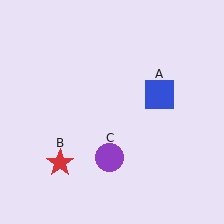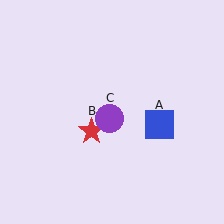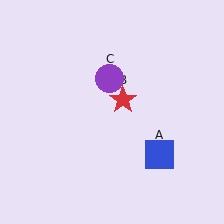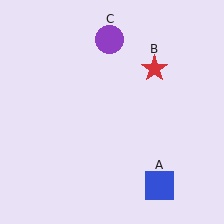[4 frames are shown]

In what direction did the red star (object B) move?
The red star (object B) moved up and to the right.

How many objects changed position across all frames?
3 objects changed position: blue square (object A), red star (object B), purple circle (object C).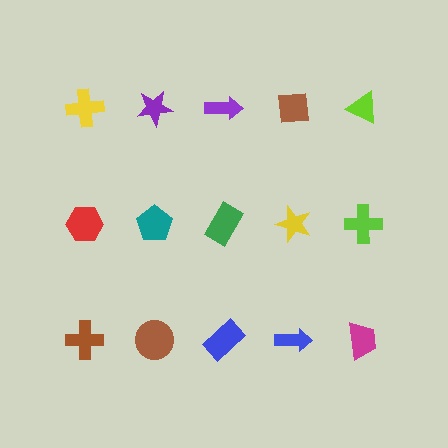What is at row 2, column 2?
A teal pentagon.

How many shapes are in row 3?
5 shapes.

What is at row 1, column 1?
A yellow cross.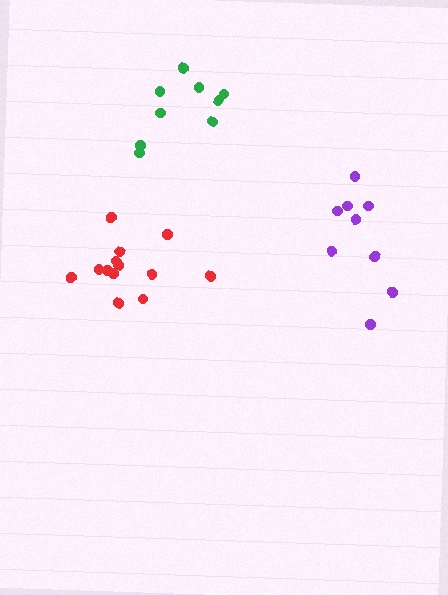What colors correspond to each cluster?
The clusters are colored: purple, red, green.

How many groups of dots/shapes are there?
There are 3 groups.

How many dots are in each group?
Group 1: 9 dots, Group 2: 13 dots, Group 3: 9 dots (31 total).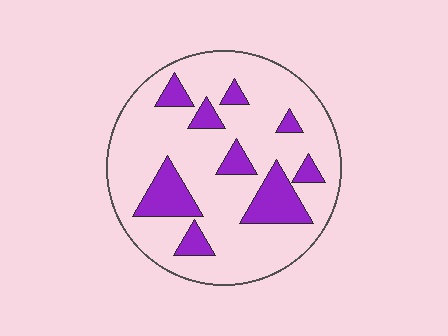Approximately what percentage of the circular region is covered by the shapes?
Approximately 20%.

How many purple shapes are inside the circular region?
9.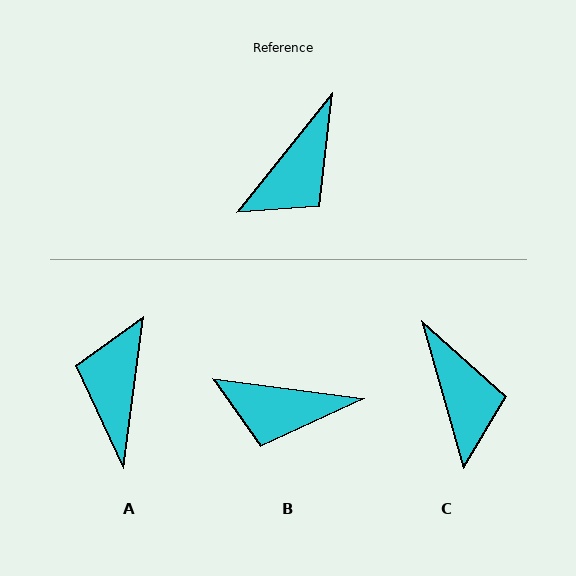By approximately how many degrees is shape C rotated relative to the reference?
Approximately 55 degrees counter-clockwise.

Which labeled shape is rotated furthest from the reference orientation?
A, about 149 degrees away.